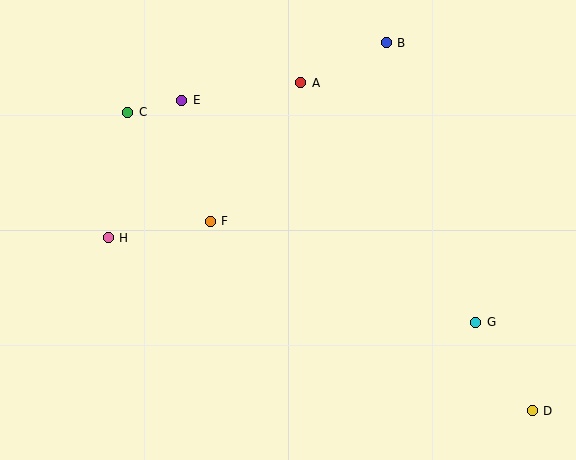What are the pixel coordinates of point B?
Point B is at (386, 43).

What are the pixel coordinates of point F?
Point F is at (210, 221).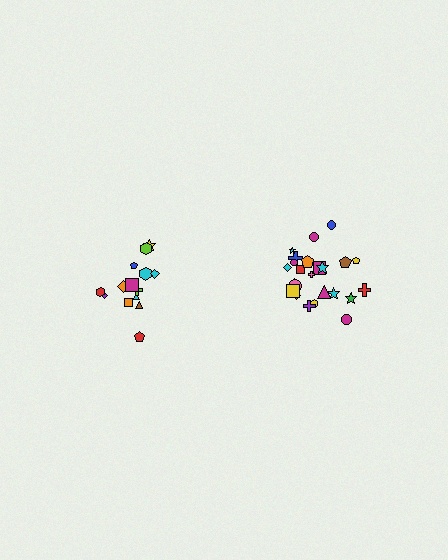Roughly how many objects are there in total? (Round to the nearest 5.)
Roughly 40 objects in total.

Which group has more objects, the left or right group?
The right group.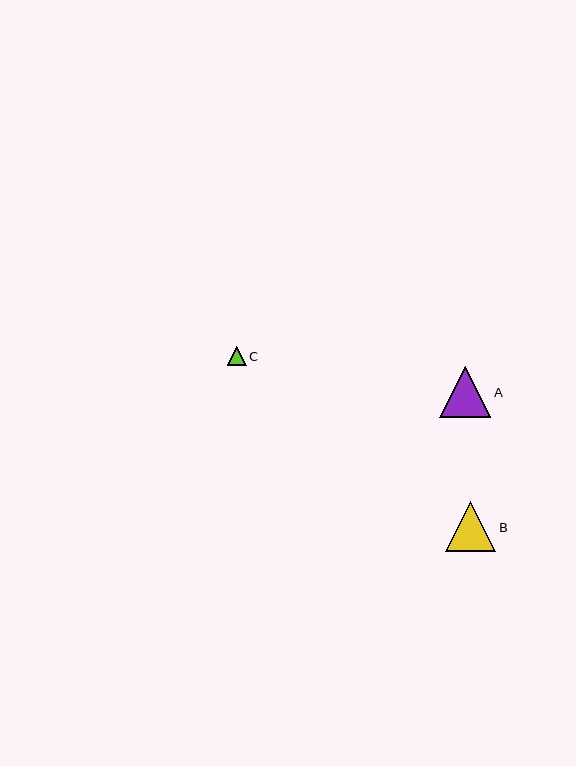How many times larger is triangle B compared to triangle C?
Triangle B is approximately 2.6 times the size of triangle C.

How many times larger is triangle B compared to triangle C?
Triangle B is approximately 2.6 times the size of triangle C.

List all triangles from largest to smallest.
From largest to smallest: A, B, C.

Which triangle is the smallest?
Triangle C is the smallest with a size of approximately 19 pixels.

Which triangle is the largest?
Triangle A is the largest with a size of approximately 51 pixels.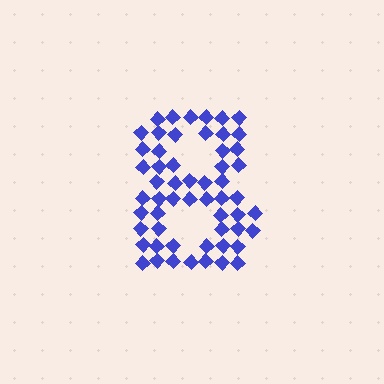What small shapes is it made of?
It is made of small diamonds.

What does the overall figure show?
The overall figure shows the digit 8.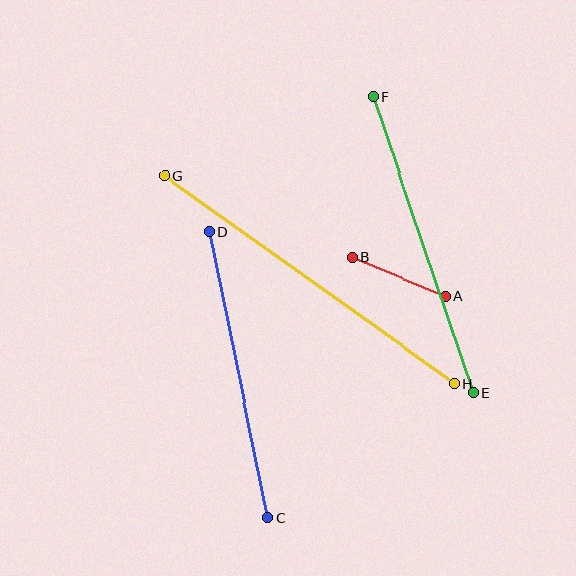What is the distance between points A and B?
The distance is approximately 100 pixels.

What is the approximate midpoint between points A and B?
The midpoint is at approximately (399, 277) pixels.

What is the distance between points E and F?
The distance is approximately 312 pixels.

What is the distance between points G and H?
The distance is approximately 356 pixels.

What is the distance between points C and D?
The distance is approximately 292 pixels.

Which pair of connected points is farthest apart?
Points G and H are farthest apart.